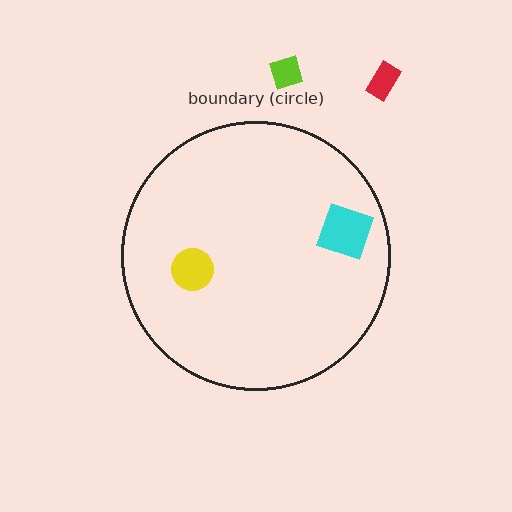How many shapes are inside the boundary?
2 inside, 2 outside.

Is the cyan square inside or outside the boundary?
Inside.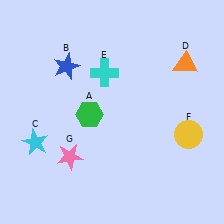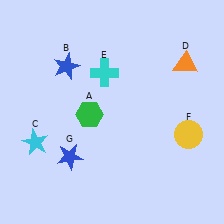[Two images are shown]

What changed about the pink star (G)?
In Image 1, G is pink. In Image 2, it changed to blue.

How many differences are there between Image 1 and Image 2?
There is 1 difference between the two images.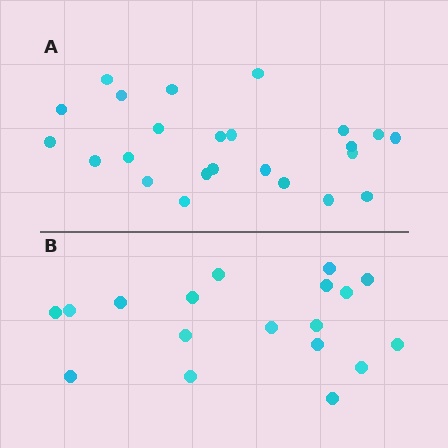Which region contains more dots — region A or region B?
Region A (the top region) has more dots.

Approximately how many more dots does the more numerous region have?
Region A has about 6 more dots than region B.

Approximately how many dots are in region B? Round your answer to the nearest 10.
About 20 dots. (The exact count is 18, which rounds to 20.)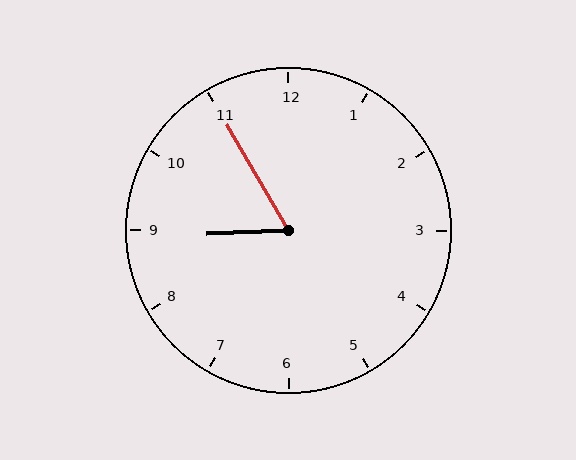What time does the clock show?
8:55.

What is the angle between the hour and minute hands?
Approximately 62 degrees.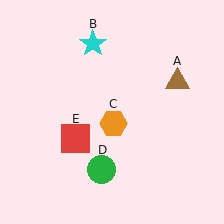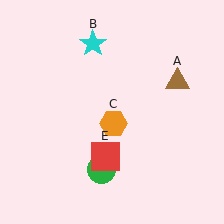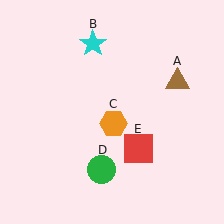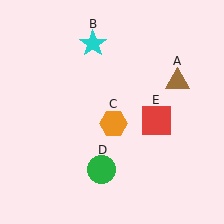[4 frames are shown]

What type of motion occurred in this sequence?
The red square (object E) rotated counterclockwise around the center of the scene.